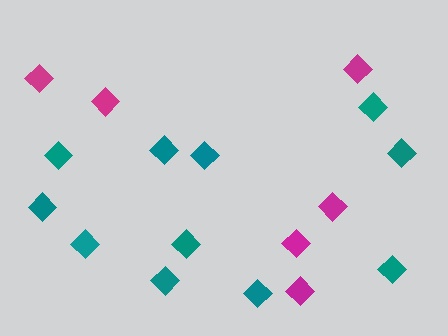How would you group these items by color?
There are 2 groups: one group of magenta diamonds (6) and one group of teal diamonds (11).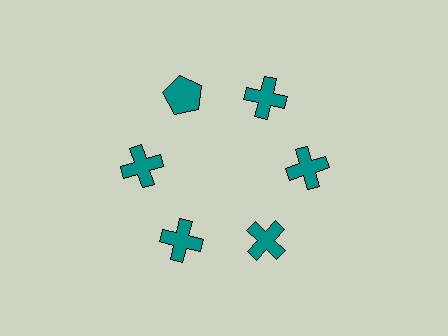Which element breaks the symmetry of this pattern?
The teal pentagon at roughly the 11 o'clock position breaks the symmetry. All other shapes are teal crosses.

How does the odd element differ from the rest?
It has a different shape: pentagon instead of cross.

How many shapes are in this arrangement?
There are 6 shapes arranged in a ring pattern.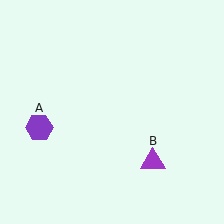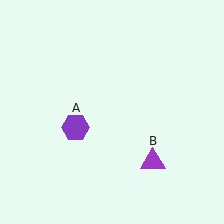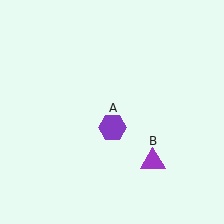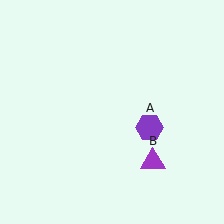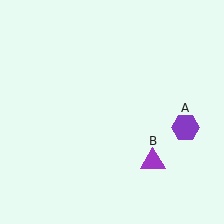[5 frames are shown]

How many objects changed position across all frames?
1 object changed position: purple hexagon (object A).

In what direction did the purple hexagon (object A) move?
The purple hexagon (object A) moved right.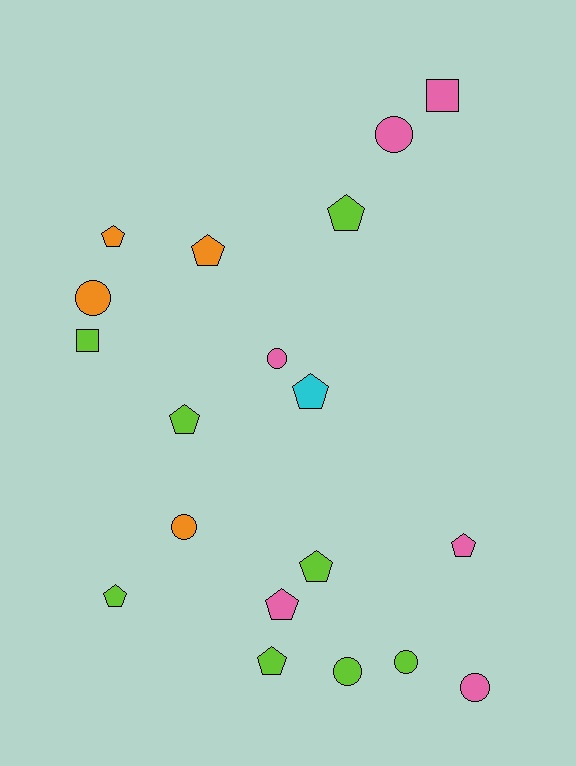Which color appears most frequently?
Lime, with 8 objects.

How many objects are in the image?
There are 19 objects.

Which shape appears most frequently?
Pentagon, with 10 objects.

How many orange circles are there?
There are 2 orange circles.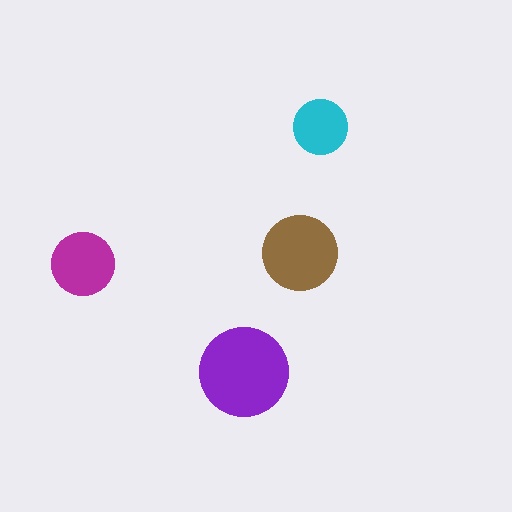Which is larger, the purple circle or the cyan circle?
The purple one.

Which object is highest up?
The cyan circle is topmost.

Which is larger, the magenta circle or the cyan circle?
The magenta one.